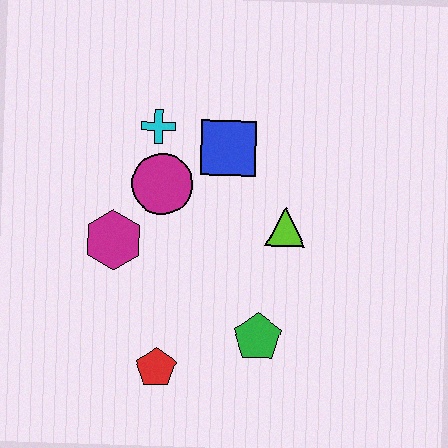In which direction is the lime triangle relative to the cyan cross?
The lime triangle is to the right of the cyan cross.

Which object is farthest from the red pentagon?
The cyan cross is farthest from the red pentagon.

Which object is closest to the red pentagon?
The green pentagon is closest to the red pentagon.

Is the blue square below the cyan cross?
Yes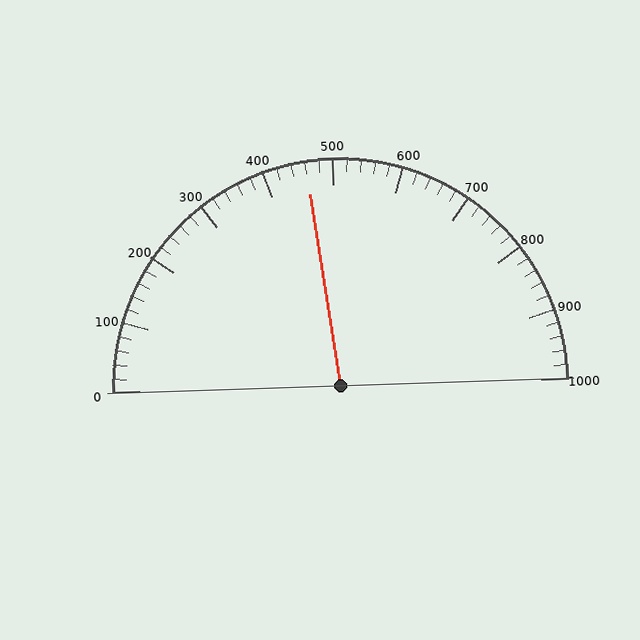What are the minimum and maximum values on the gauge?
The gauge ranges from 0 to 1000.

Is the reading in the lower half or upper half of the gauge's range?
The reading is in the lower half of the range (0 to 1000).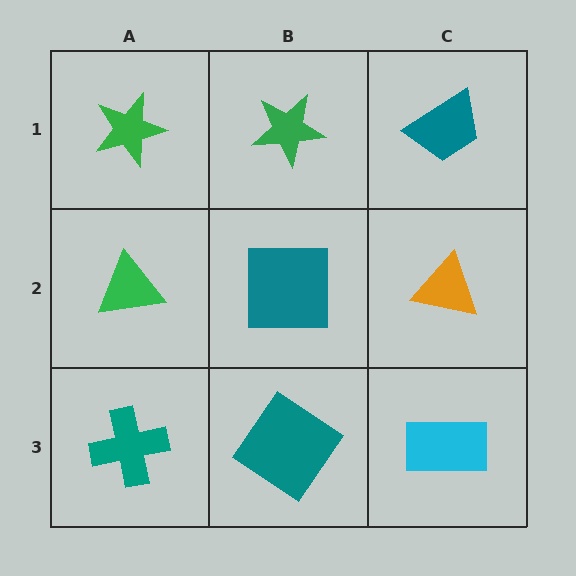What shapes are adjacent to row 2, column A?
A green star (row 1, column A), a teal cross (row 3, column A), a teal square (row 2, column B).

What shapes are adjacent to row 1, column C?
An orange triangle (row 2, column C), a green star (row 1, column B).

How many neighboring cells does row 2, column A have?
3.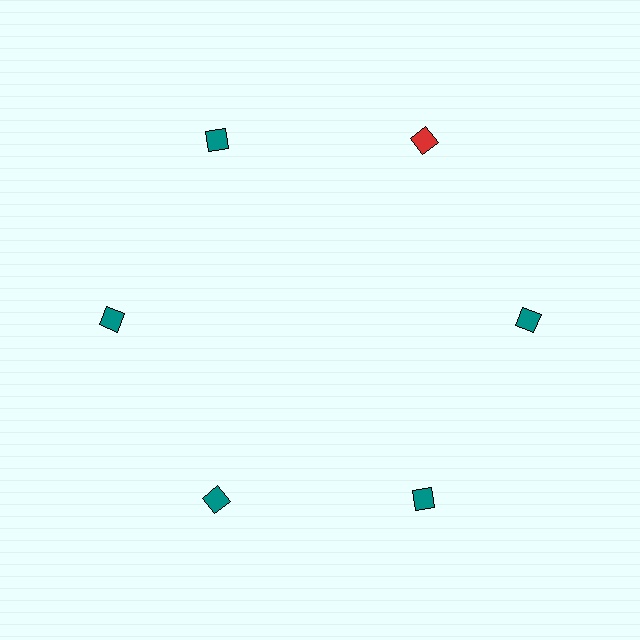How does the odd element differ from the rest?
It has a different color: red instead of teal.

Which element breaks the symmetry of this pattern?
The red diamond at roughly the 1 o'clock position breaks the symmetry. All other shapes are teal diamonds.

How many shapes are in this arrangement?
There are 6 shapes arranged in a ring pattern.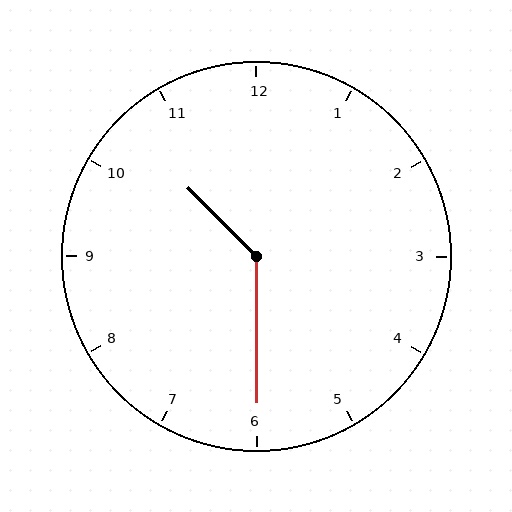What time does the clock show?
10:30.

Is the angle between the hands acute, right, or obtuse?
It is obtuse.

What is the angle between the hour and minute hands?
Approximately 135 degrees.